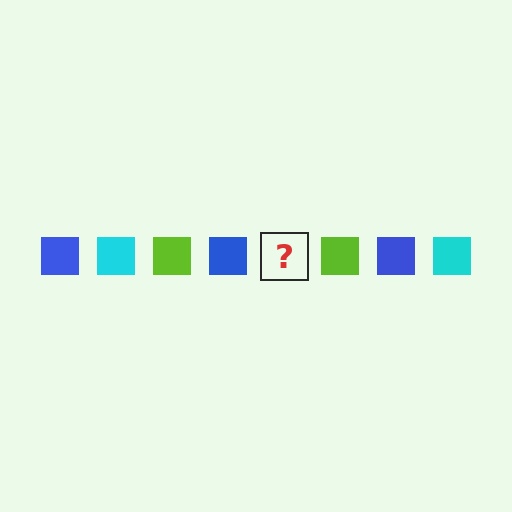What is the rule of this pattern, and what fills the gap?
The rule is that the pattern cycles through blue, cyan, lime squares. The gap should be filled with a cyan square.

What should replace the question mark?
The question mark should be replaced with a cyan square.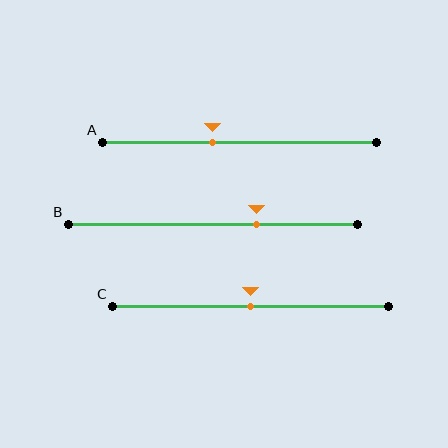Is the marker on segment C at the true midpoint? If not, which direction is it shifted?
Yes, the marker on segment C is at the true midpoint.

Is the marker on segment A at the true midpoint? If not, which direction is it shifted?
No, the marker on segment A is shifted to the left by about 10% of the segment length.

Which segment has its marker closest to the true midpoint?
Segment C has its marker closest to the true midpoint.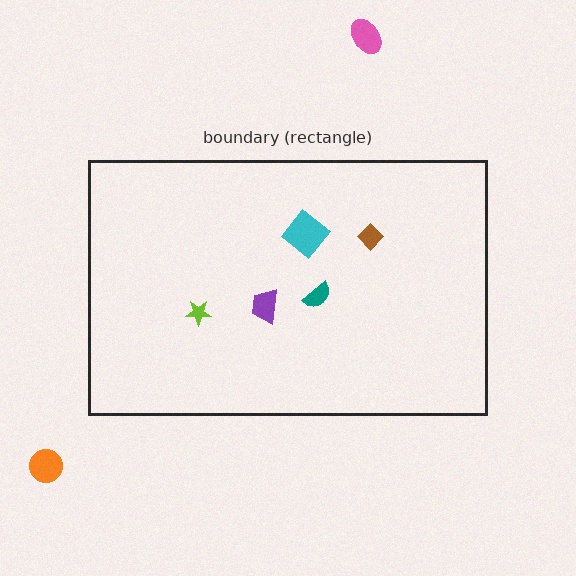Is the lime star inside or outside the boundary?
Inside.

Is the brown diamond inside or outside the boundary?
Inside.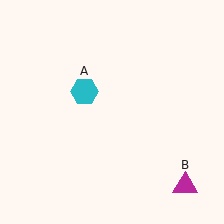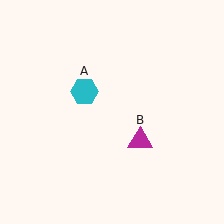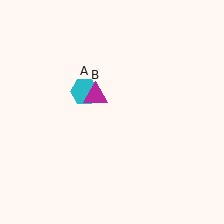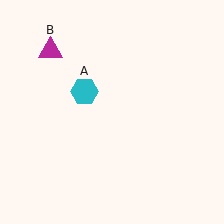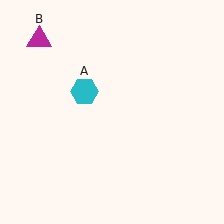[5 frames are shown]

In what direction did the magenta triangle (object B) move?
The magenta triangle (object B) moved up and to the left.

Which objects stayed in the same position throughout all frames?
Cyan hexagon (object A) remained stationary.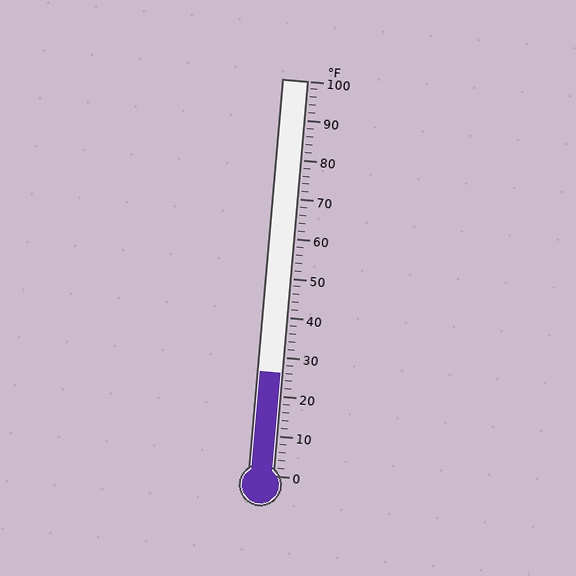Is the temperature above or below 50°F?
The temperature is below 50°F.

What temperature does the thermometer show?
The thermometer shows approximately 26°F.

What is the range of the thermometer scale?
The thermometer scale ranges from 0°F to 100°F.